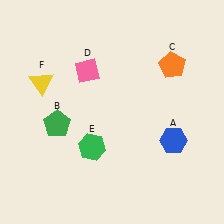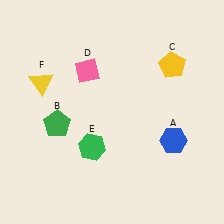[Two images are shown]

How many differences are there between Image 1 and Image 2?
There is 1 difference between the two images.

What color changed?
The pentagon (C) changed from orange in Image 1 to yellow in Image 2.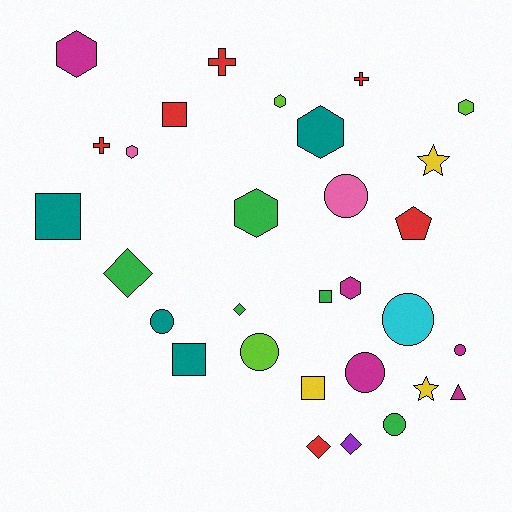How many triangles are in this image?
There is 1 triangle.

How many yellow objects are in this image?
There are 3 yellow objects.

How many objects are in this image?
There are 30 objects.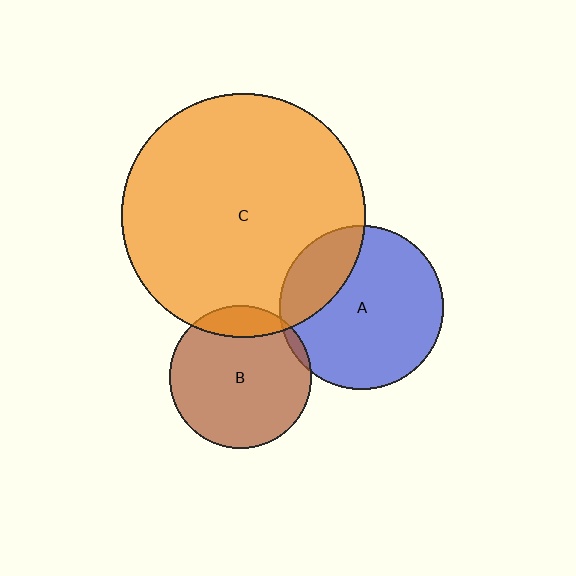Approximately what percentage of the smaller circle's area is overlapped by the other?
Approximately 25%.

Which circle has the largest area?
Circle C (orange).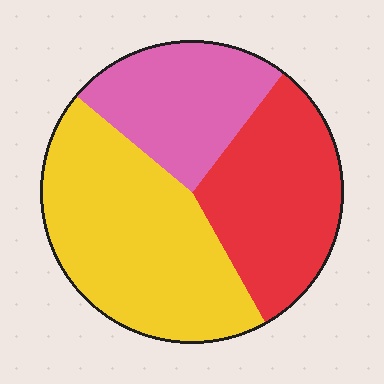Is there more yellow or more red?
Yellow.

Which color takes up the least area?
Pink, at roughly 25%.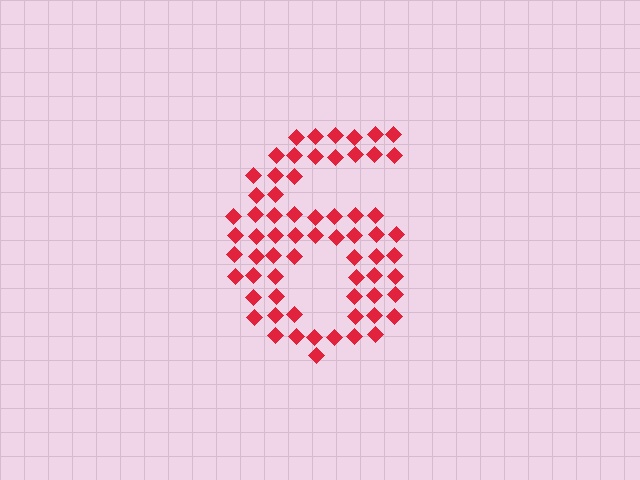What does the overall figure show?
The overall figure shows the digit 6.